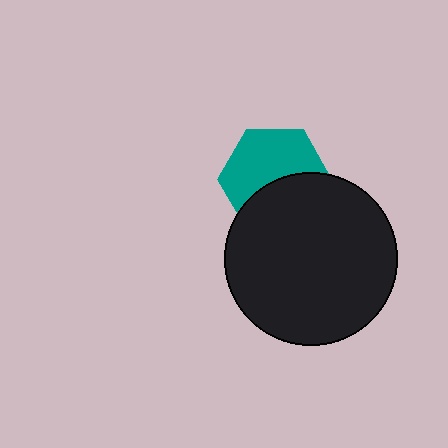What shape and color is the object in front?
The object in front is a black circle.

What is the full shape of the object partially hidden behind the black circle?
The partially hidden object is a teal hexagon.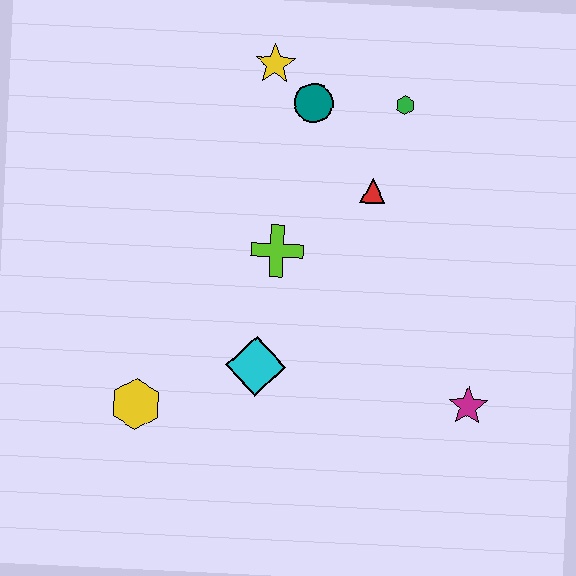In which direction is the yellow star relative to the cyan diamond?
The yellow star is above the cyan diamond.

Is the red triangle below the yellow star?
Yes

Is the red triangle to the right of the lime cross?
Yes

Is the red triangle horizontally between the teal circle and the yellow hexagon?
No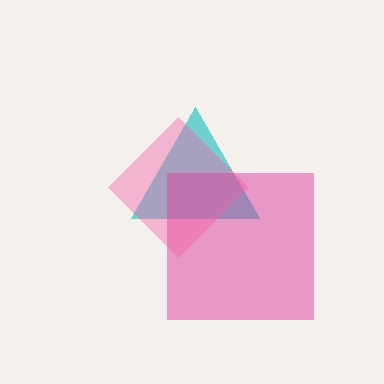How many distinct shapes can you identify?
There are 3 distinct shapes: a cyan triangle, a magenta square, a pink diamond.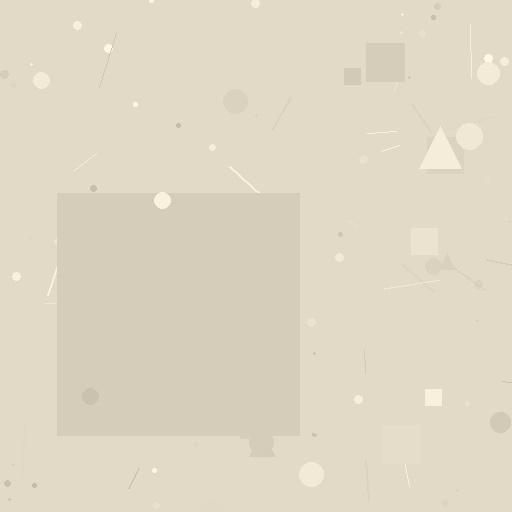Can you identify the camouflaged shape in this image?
The camouflaged shape is a square.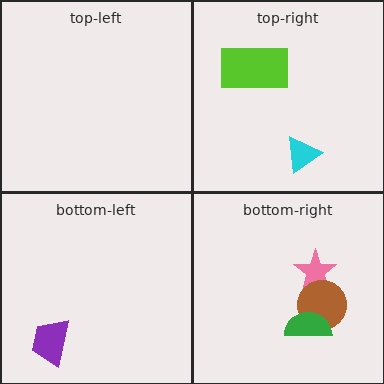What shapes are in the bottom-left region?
The purple trapezoid.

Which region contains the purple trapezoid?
The bottom-left region.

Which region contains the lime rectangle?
The top-right region.